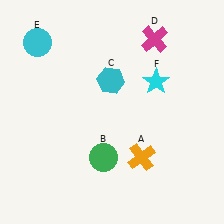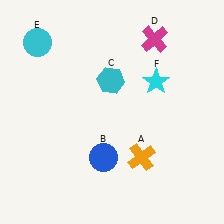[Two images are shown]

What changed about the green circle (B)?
In Image 1, B is green. In Image 2, it changed to blue.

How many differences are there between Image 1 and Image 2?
There is 1 difference between the two images.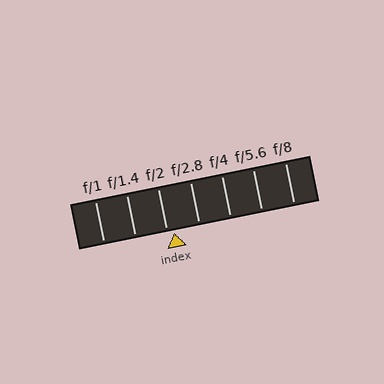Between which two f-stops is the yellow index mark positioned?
The index mark is between f/2 and f/2.8.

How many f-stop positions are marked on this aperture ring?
There are 7 f-stop positions marked.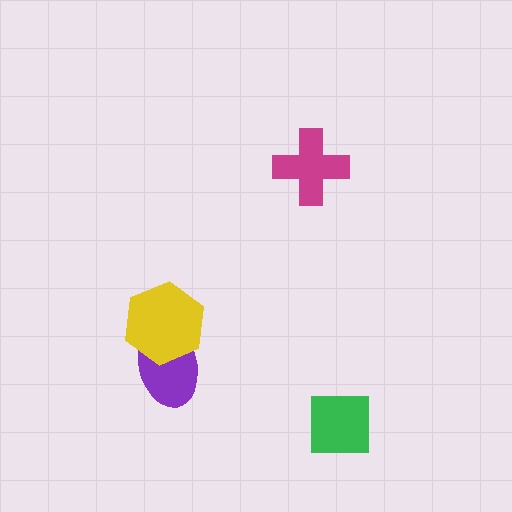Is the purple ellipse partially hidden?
Yes, it is partially covered by another shape.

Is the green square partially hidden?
No, no other shape covers it.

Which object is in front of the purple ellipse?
The yellow hexagon is in front of the purple ellipse.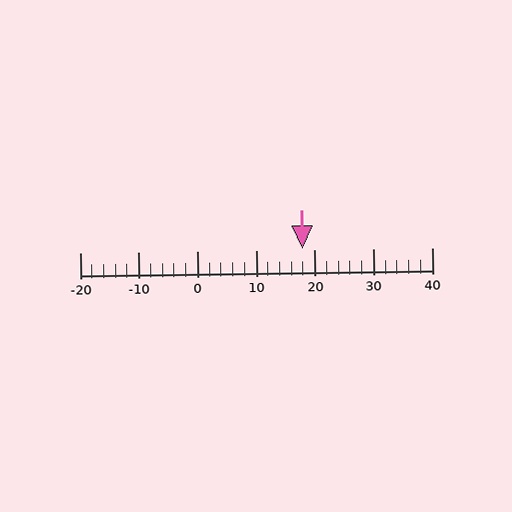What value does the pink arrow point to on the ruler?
The pink arrow points to approximately 18.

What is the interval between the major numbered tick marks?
The major tick marks are spaced 10 units apart.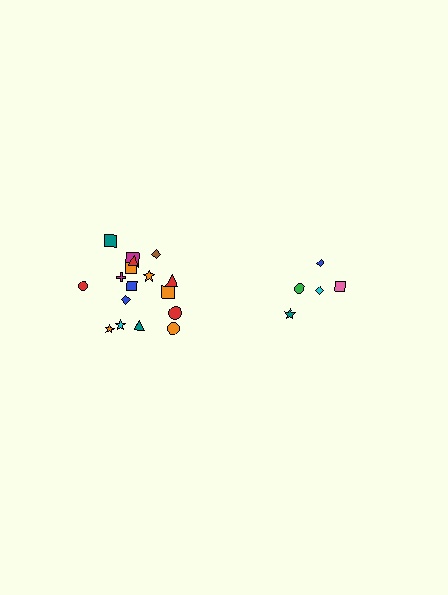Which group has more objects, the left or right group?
The left group.